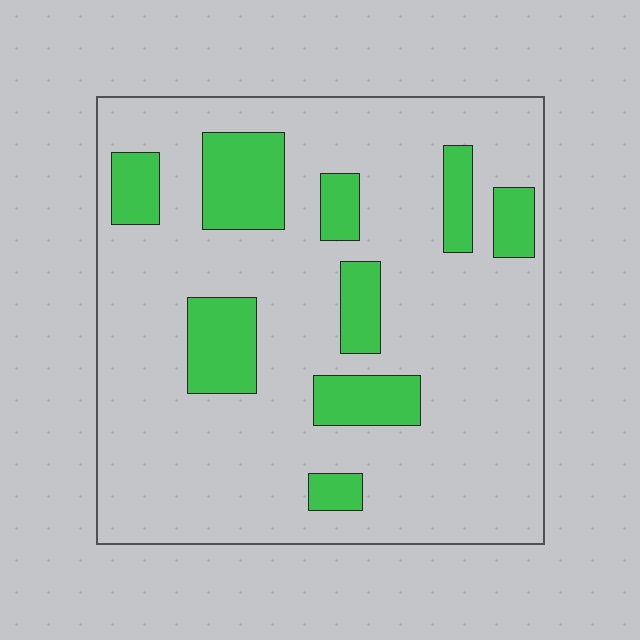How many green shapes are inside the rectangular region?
9.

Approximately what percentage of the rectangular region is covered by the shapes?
Approximately 20%.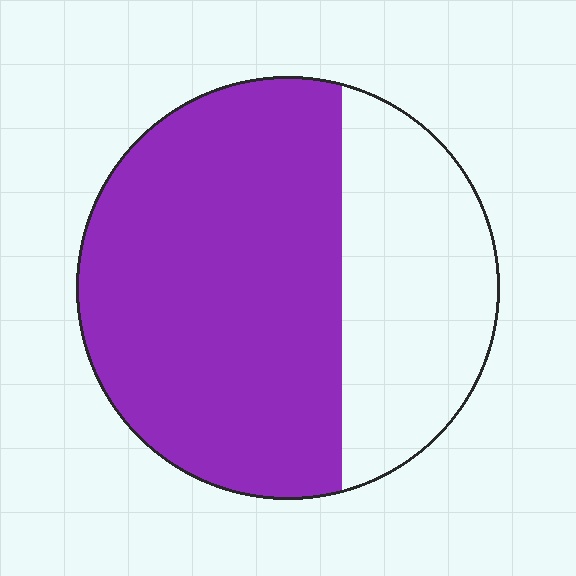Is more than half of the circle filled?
Yes.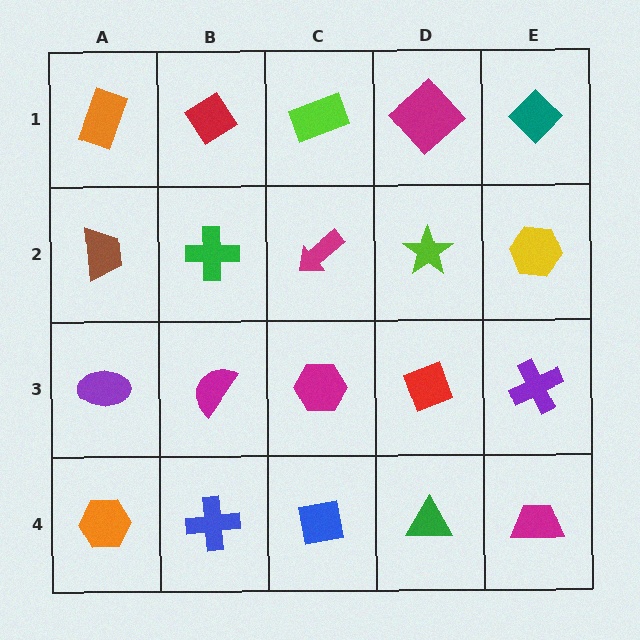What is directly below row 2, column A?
A purple ellipse.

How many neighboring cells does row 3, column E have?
3.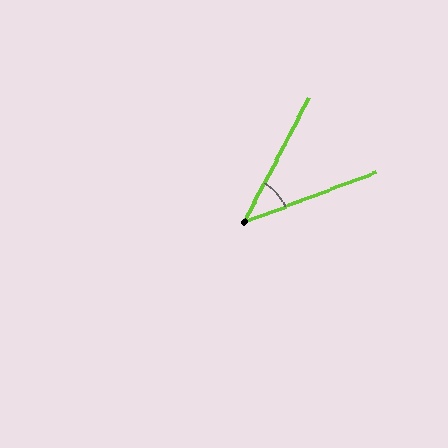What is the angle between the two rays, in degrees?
Approximately 41 degrees.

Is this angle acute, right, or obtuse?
It is acute.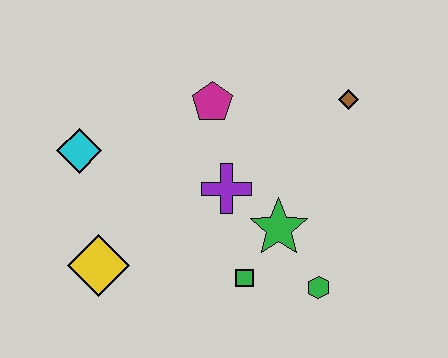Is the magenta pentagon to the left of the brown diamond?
Yes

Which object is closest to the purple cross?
The green star is closest to the purple cross.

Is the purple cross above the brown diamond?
No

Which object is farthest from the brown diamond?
The yellow diamond is farthest from the brown diamond.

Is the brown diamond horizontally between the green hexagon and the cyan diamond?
No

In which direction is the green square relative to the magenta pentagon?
The green square is below the magenta pentagon.